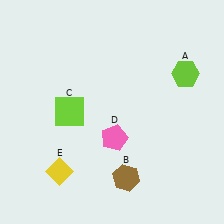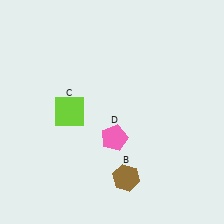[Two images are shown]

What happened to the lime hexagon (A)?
The lime hexagon (A) was removed in Image 2. It was in the top-right area of Image 1.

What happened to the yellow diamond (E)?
The yellow diamond (E) was removed in Image 2. It was in the bottom-left area of Image 1.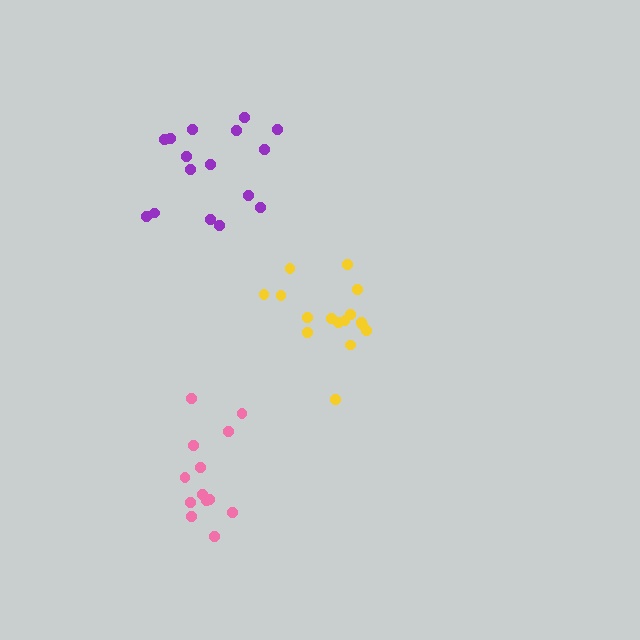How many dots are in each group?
Group 1: 16 dots, Group 2: 16 dots, Group 3: 13 dots (45 total).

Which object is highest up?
The purple cluster is topmost.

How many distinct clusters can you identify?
There are 3 distinct clusters.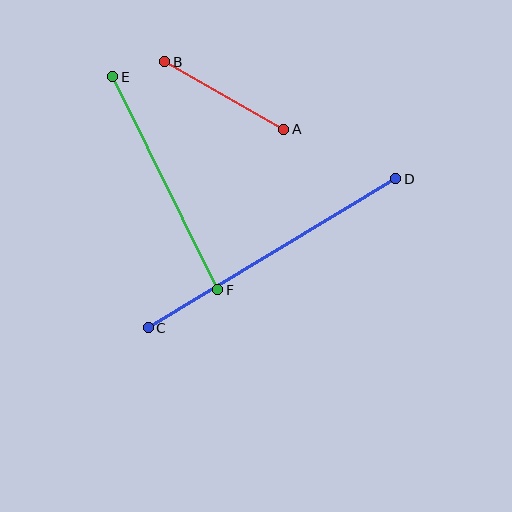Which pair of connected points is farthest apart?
Points C and D are farthest apart.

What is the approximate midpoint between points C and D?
The midpoint is at approximately (272, 253) pixels.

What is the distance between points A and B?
The distance is approximately 137 pixels.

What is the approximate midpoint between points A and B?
The midpoint is at approximately (224, 96) pixels.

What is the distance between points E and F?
The distance is approximately 238 pixels.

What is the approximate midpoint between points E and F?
The midpoint is at approximately (165, 183) pixels.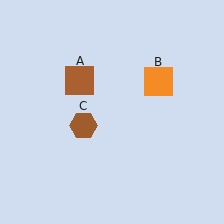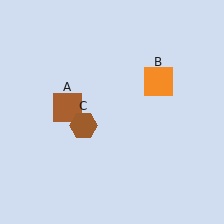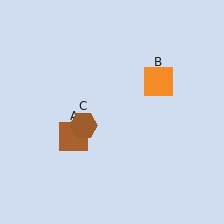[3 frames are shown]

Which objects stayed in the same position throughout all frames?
Orange square (object B) and brown hexagon (object C) remained stationary.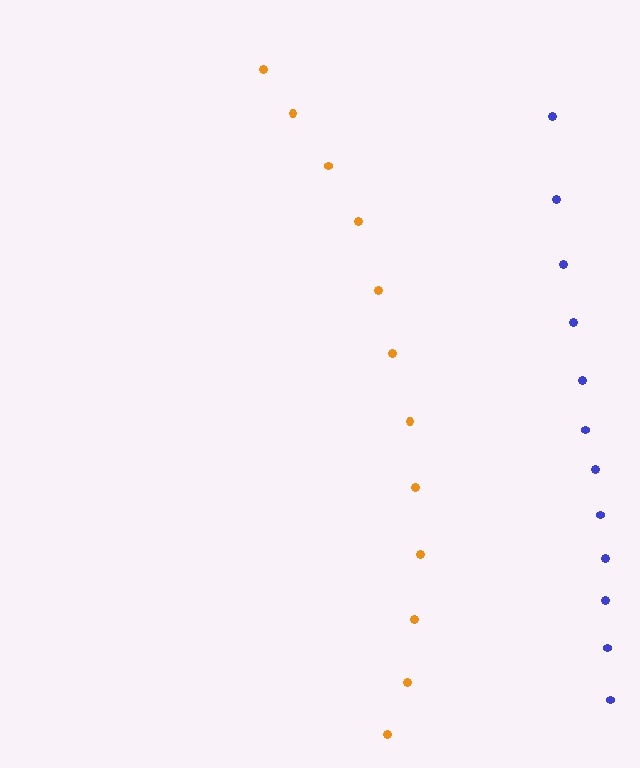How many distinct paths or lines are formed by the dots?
There are 2 distinct paths.